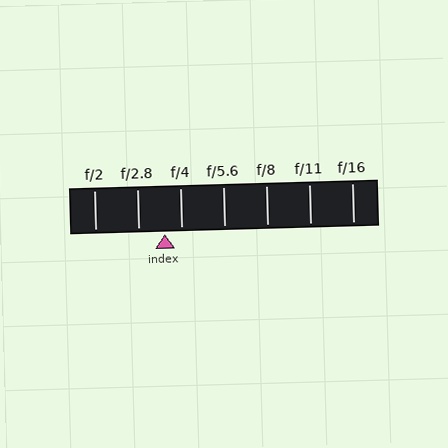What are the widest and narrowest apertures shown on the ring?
The widest aperture shown is f/2 and the narrowest is f/16.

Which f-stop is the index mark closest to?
The index mark is closest to f/4.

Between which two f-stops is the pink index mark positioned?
The index mark is between f/2.8 and f/4.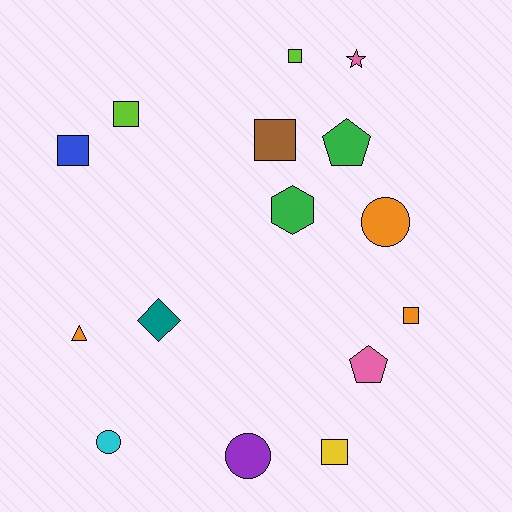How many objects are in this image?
There are 15 objects.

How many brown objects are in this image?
There is 1 brown object.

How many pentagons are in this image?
There are 2 pentagons.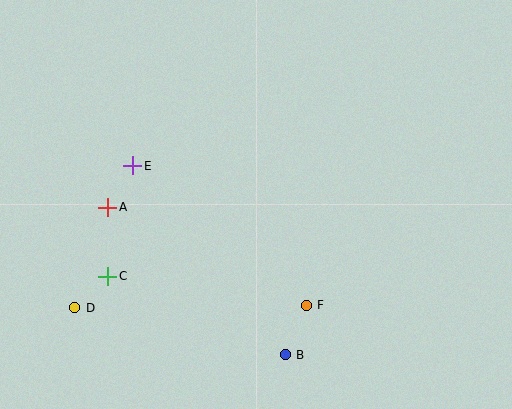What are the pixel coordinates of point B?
Point B is at (285, 355).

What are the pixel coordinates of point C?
Point C is at (108, 276).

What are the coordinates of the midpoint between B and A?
The midpoint between B and A is at (196, 281).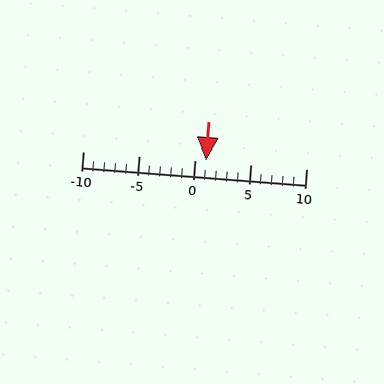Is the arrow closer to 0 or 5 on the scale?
The arrow is closer to 0.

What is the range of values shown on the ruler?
The ruler shows values from -10 to 10.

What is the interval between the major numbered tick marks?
The major tick marks are spaced 5 units apart.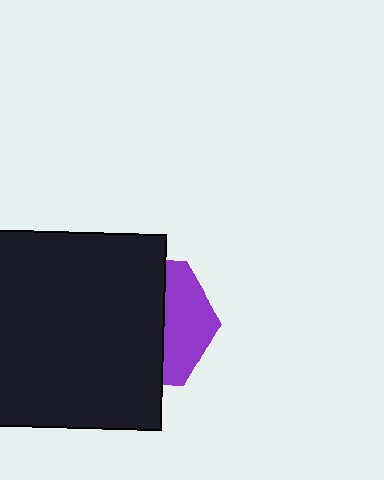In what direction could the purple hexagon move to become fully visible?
The purple hexagon could move right. That would shift it out from behind the black square entirely.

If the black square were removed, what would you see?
You would see the complete purple hexagon.